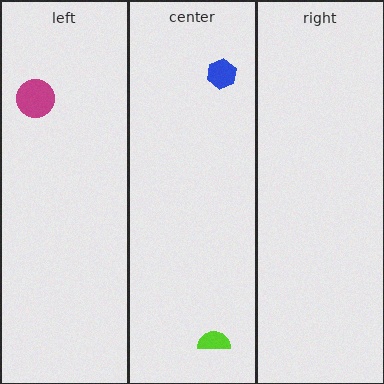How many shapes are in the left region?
1.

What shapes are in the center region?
The blue hexagon, the lime semicircle.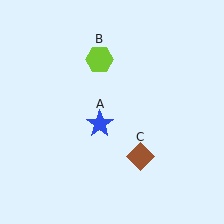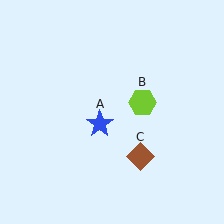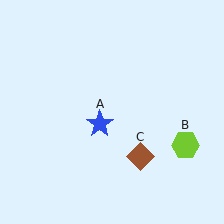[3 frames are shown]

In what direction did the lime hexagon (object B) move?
The lime hexagon (object B) moved down and to the right.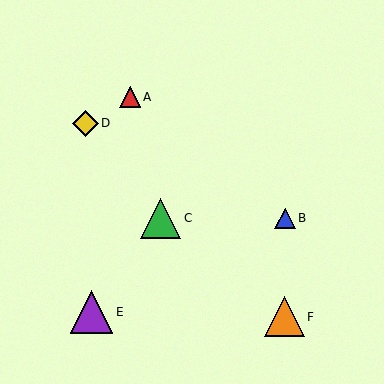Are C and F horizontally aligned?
No, C is at y≈218 and F is at y≈317.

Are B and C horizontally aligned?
Yes, both are at y≈218.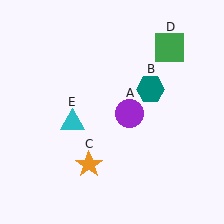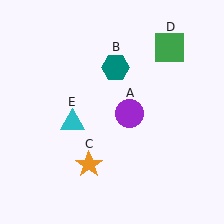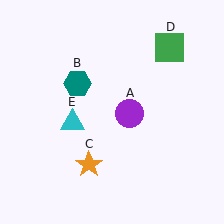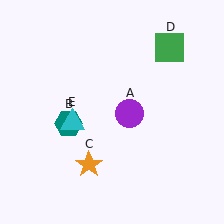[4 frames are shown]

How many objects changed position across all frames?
1 object changed position: teal hexagon (object B).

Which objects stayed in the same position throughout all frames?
Purple circle (object A) and orange star (object C) and green square (object D) and cyan triangle (object E) remained stationary.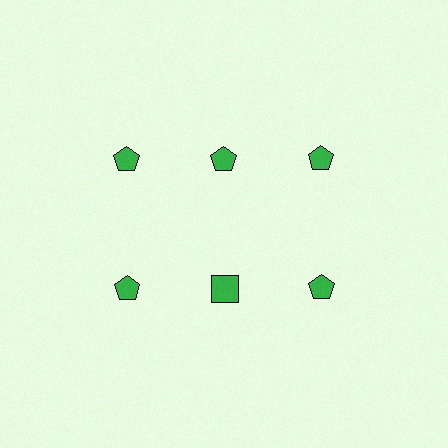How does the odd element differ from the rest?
It has a different shape: square instead of pentagon.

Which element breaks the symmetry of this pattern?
The green square in the second row, second from left column breaks the symmetry. All other shapes are green pentagons.